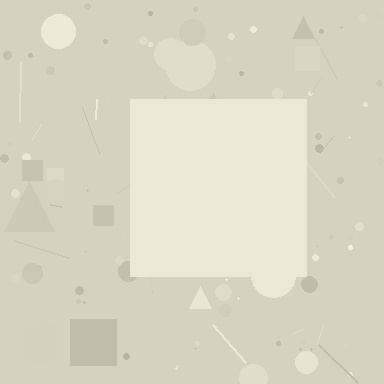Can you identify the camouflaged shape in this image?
The camouflaged shape is a square.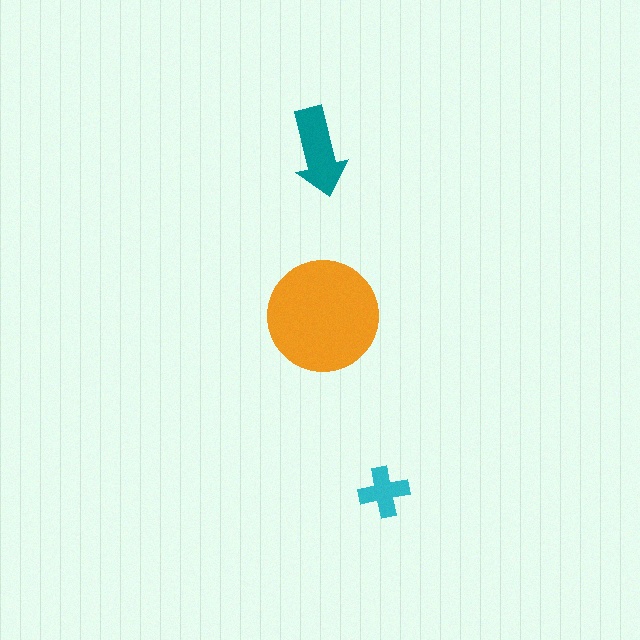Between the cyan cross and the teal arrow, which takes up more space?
The teal arrow.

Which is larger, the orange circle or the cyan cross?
The orange circle.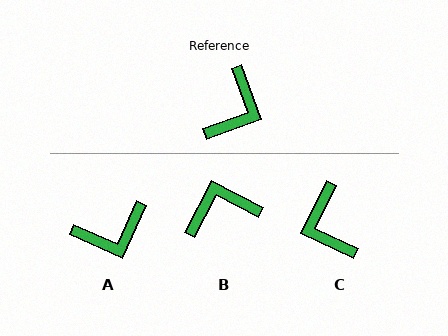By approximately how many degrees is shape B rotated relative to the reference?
Approximately 133 degrees counter-clockwise.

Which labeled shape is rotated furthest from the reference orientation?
C, about 135 degrees away.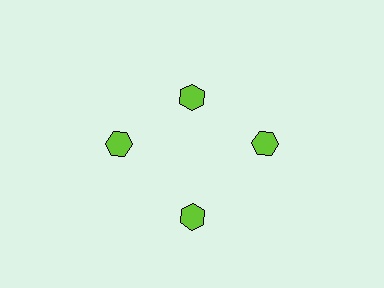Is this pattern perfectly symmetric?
No. The 4 lime hexagons are arranged in a ring, but one element near the 12 o'clock position is pulled inward toward the center, breaking the 4-fold rotational symmetry.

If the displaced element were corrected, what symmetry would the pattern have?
It would have 4-fold rotational symmetry — the pattern would map onto itself every 90 degrees.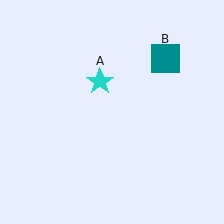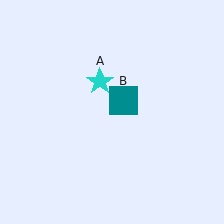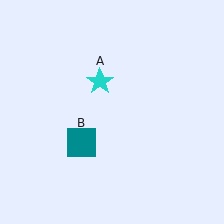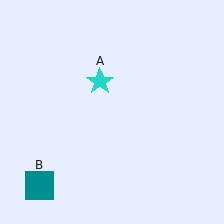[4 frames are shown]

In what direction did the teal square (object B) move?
The teal square (object B) moved down and to the left.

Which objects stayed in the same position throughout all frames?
Cyan star (object A) remained stationary.